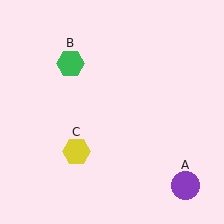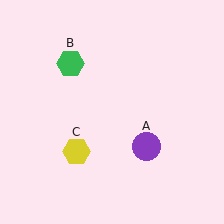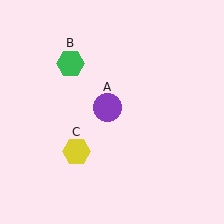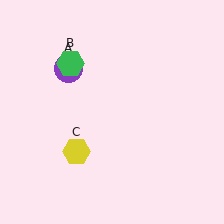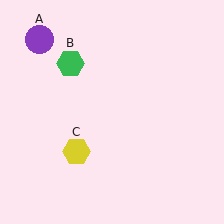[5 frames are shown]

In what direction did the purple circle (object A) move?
The purple circle (object A) moved up and to the left.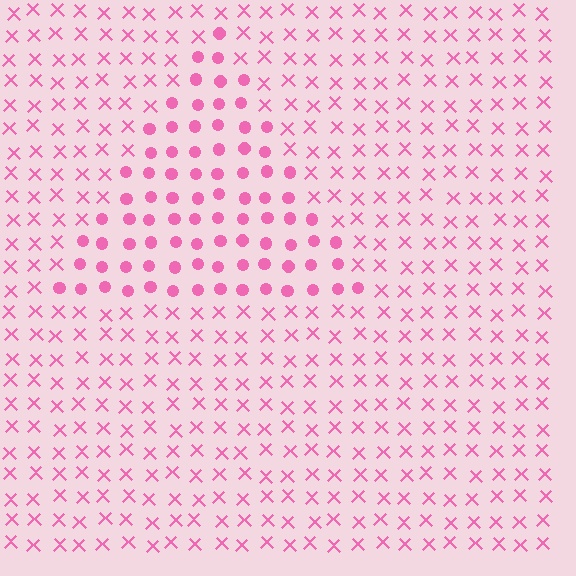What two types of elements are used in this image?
The image uses circles inside the triangle region and X marks outside it.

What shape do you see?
I see a triangle.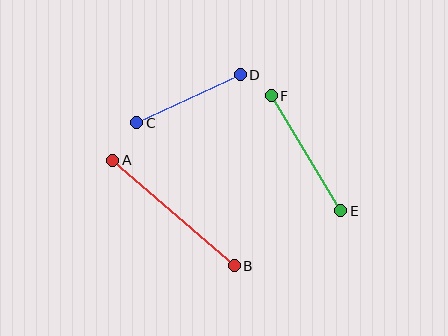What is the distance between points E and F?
The distance is approximately 134 pixels.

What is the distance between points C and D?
The distance is approximately 114 pixels.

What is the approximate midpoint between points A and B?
The midpoint is at approximately (174, 213) pixels.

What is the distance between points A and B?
The distance is approximately 161 pixels.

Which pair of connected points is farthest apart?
Points A and B are farthest apart.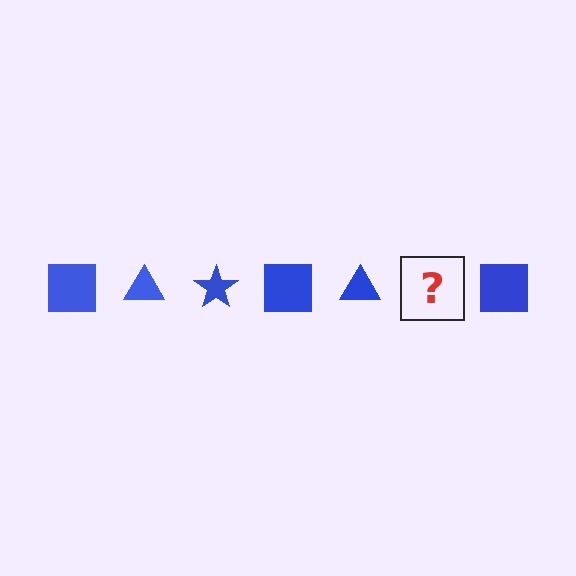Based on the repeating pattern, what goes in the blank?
The blank should be a blue star.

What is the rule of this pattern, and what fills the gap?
The rule is that the pattern cycles through square, triangle, star shapes in blue. The gap should be filled with a blue star.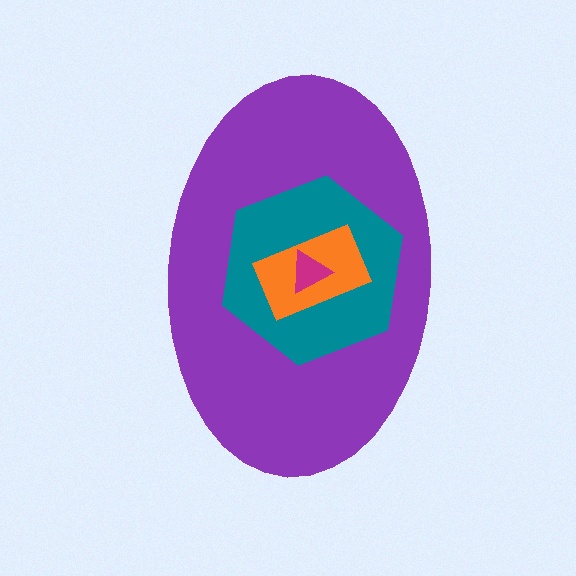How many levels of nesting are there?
4.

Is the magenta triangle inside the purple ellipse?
Yes.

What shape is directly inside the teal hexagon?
The orange rectangle.